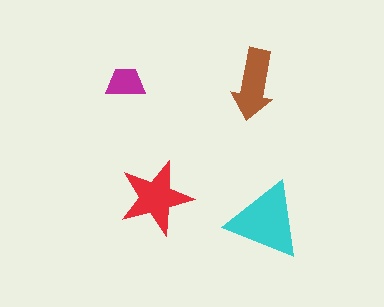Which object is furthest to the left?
The magenta trapezoid is leftmost.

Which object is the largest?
The cyan triangle.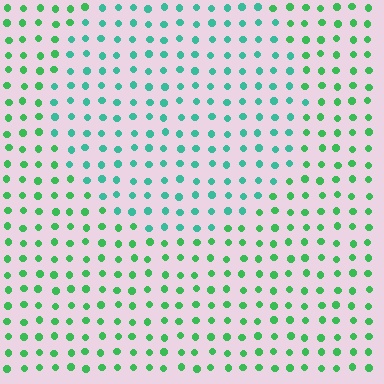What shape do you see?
I see a circle.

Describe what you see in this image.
The image is filled with small green elements in a uniform arrangement. A circle-shaped region is visible where the elements are tinted to a slightly different hue, forming a subtle color boundary.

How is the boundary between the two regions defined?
The boundary is defined purely by a slight shift in hue (about 32 degrees). Spacing, size, and orientation are identical on both sides.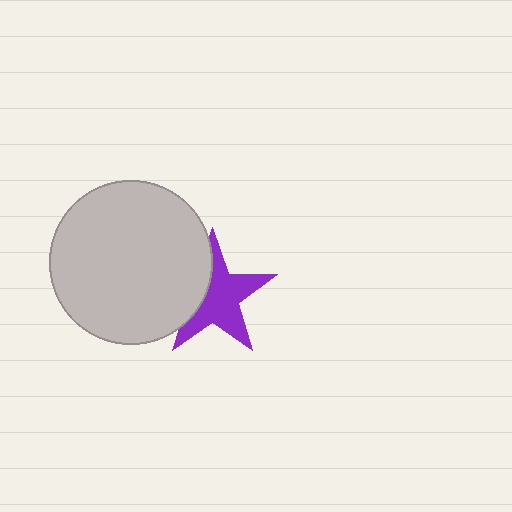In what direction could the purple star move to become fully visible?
The purple star could move right. That would shift it out from behind the light gray circle entirely.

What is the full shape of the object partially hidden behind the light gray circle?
The partially hidden object is a purple star.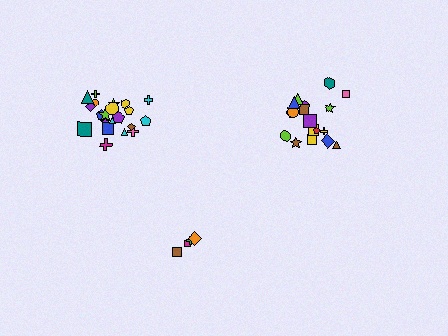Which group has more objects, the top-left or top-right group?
The top-left group.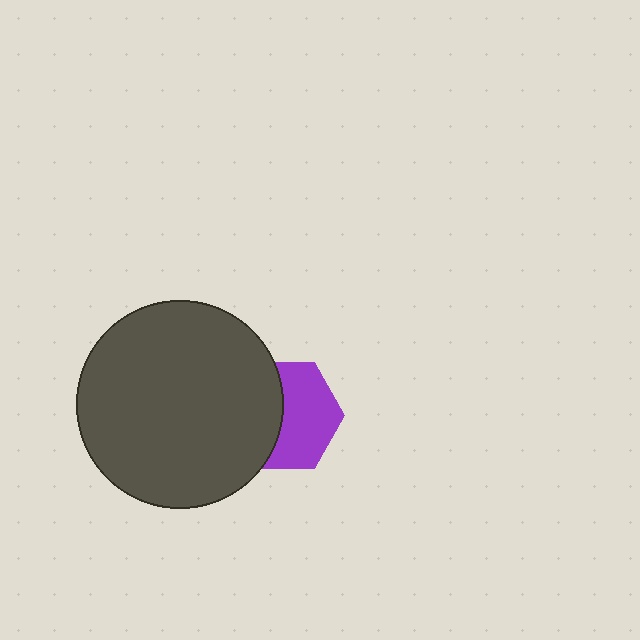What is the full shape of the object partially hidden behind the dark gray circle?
The partially hidden object is a purple hexagon.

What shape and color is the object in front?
The object in front is a dark gray circle.